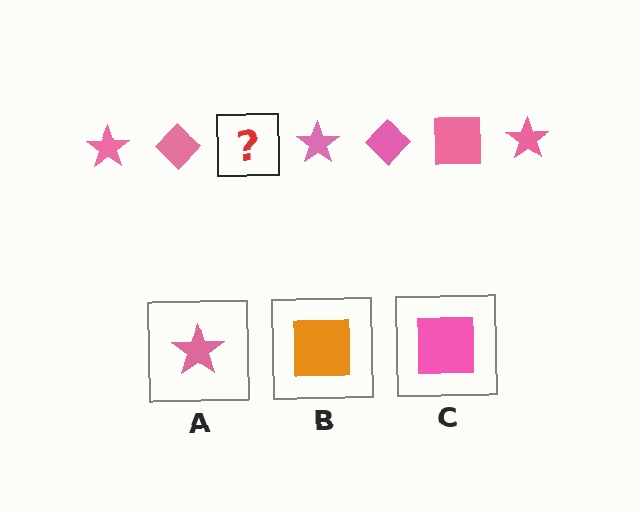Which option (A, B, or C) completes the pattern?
C.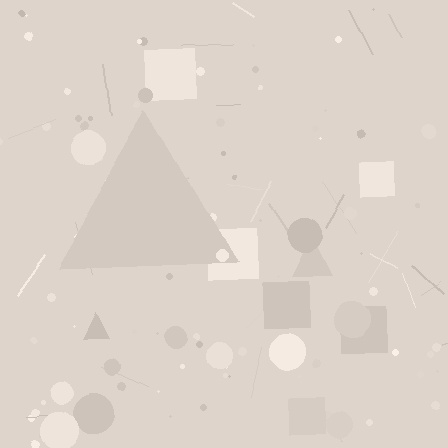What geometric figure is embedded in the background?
A triangle is embedded in the background.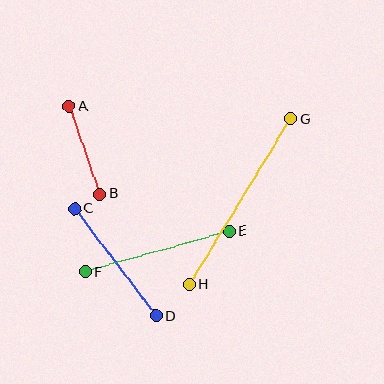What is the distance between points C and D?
The distance is approximately 135 pixels.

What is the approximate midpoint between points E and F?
The midpoint is at approximately (157, 252) pixels.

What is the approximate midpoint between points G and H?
The midpoint is at approximately (240, 202) pixels.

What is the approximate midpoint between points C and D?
The midpoint is at approximately (115, 262) pixels.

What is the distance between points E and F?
The distance is approximately 150 pixels.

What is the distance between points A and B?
The distance is approximately 93 pixels.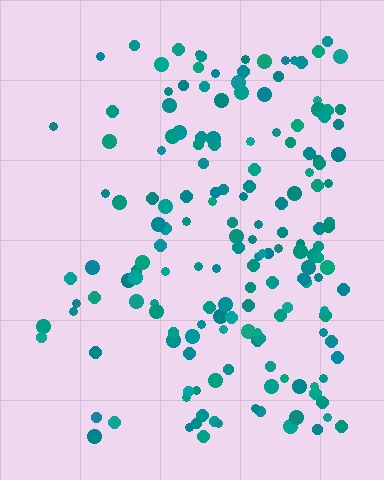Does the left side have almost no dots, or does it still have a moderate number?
Still a moderate number, just noticeably fewer than the right.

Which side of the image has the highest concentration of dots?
The right.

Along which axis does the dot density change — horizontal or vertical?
Horizontal.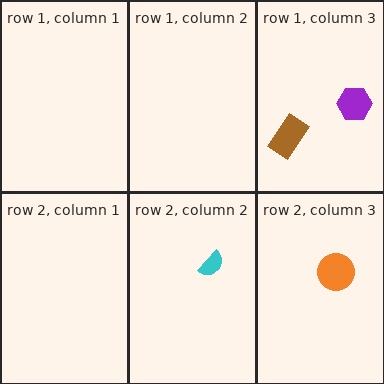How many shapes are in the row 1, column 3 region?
2.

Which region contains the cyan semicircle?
The row 2, column 2 region.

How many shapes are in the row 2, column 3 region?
1.